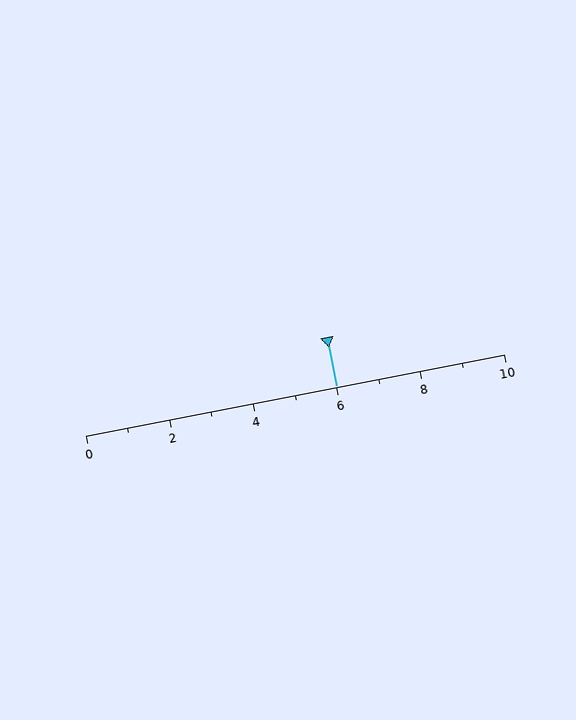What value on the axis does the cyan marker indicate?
The marker indicates approximately 6.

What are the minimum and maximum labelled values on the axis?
The axis runs from 0 to 10.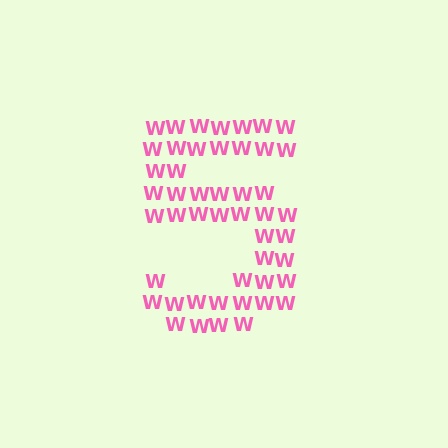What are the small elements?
The small elements are letter W's.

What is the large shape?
The large shape is the digit 5.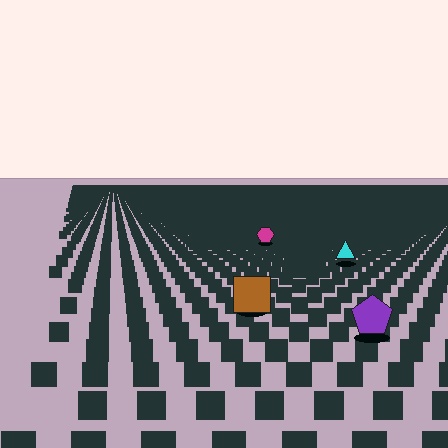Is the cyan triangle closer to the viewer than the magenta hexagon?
Yes. The cyan triangle is closer — you can tell from the texture gradient: the ground texture is coarser near it.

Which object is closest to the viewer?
The purple pentagon is closest. The texture marks near it are larger and more spread out.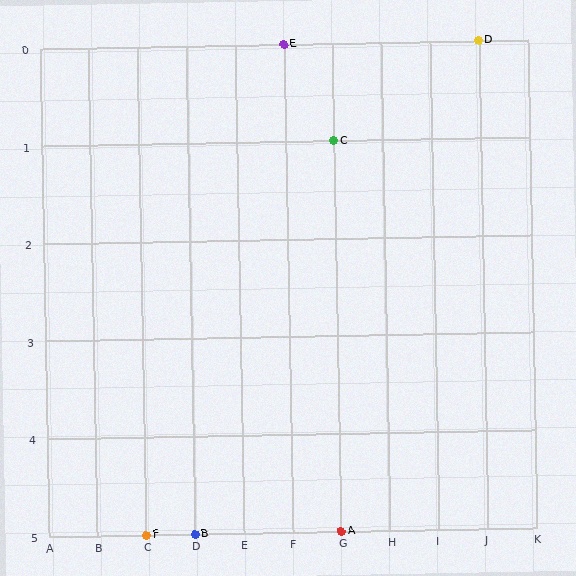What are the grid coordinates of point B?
Point B is at grid coordinates (D, 5).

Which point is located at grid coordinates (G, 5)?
Point A is at (G, 5).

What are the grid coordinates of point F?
Point F is at grid coordinates (C, 5).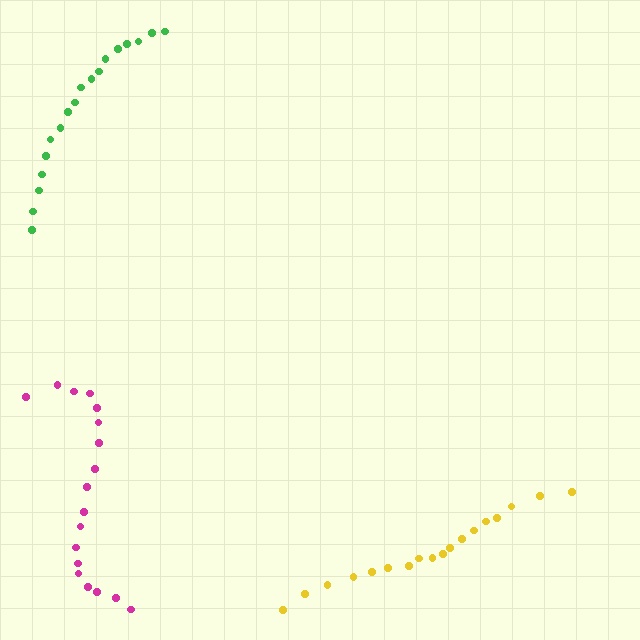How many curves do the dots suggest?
There are 3 distinct paths.